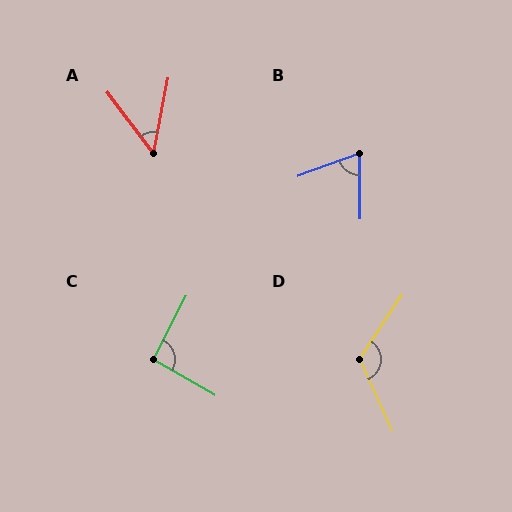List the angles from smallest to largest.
A (48°), B (70°), C (93°), D (121°).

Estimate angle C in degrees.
Approximately 93 degrees.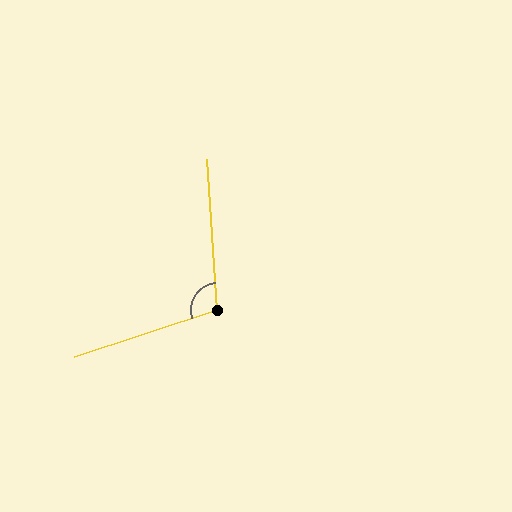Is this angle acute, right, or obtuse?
It is obtuse.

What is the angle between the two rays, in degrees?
Approximately 104 degrees.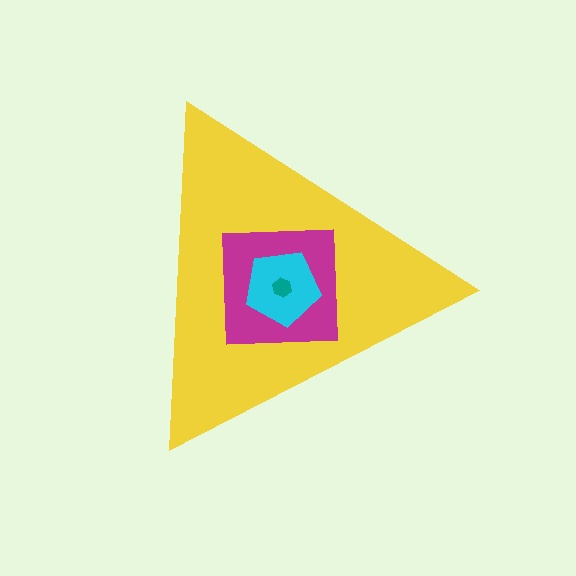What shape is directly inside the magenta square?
The cyan pentagon.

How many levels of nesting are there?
4.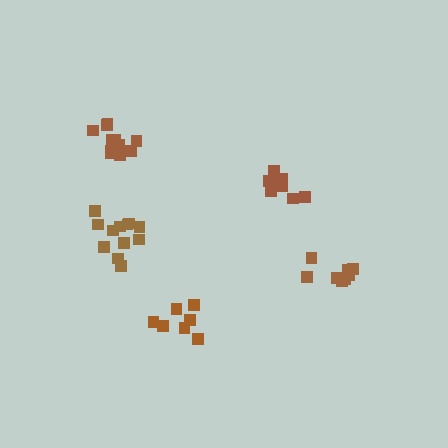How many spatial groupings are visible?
There are 5 spatial groupings.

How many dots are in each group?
Group 1: 7 dots, Group 2: 12 dots, Group 3: 10 dots, Group 4: 9 dots, Group 5: 12 dots (50 total).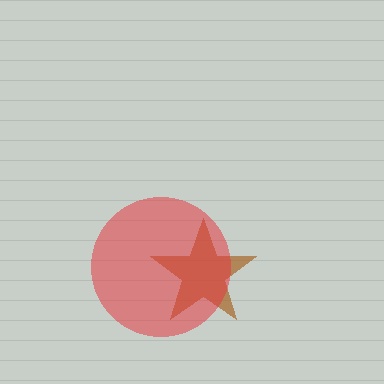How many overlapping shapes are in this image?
There are 2 overlapping shapes in the image.